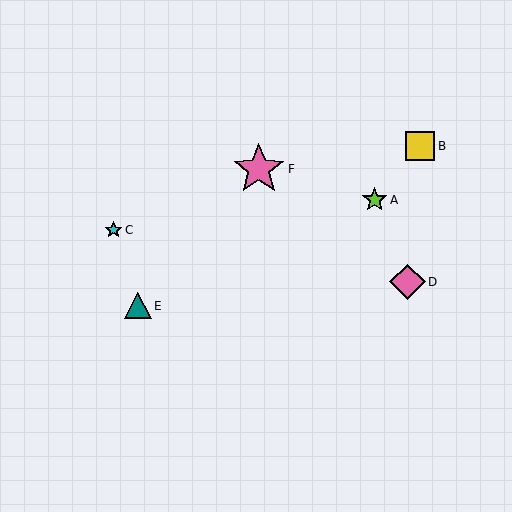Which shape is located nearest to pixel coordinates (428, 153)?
The yellow square (labeled B) at (420, 146) is nearest to that location.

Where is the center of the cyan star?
The center of the cyan star is at (113, 230).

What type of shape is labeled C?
Shape C is a cyan star.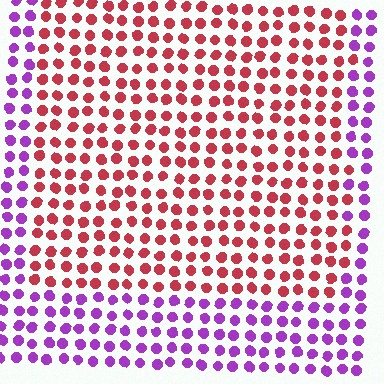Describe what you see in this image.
The image is filled with small purple elements in a uniform arrangement. A rectangle-shaped region is visible where the elements are tinted to a slightly different hue, forming a subtle color boundary.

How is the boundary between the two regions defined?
The boundary is defined purely by a slight shift in hue (about 65 degrees). Spacing, size, and orientation are identical on both sides.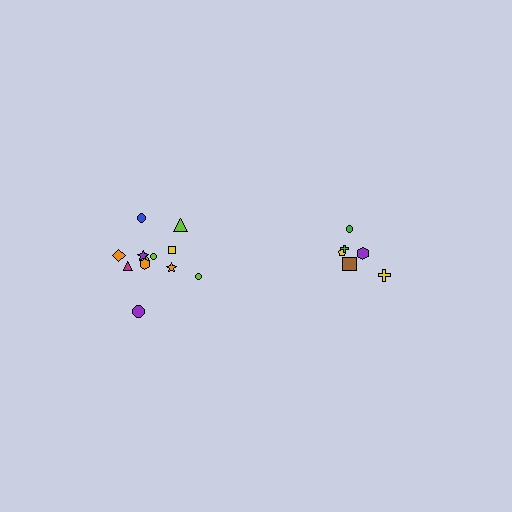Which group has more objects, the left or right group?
The left group.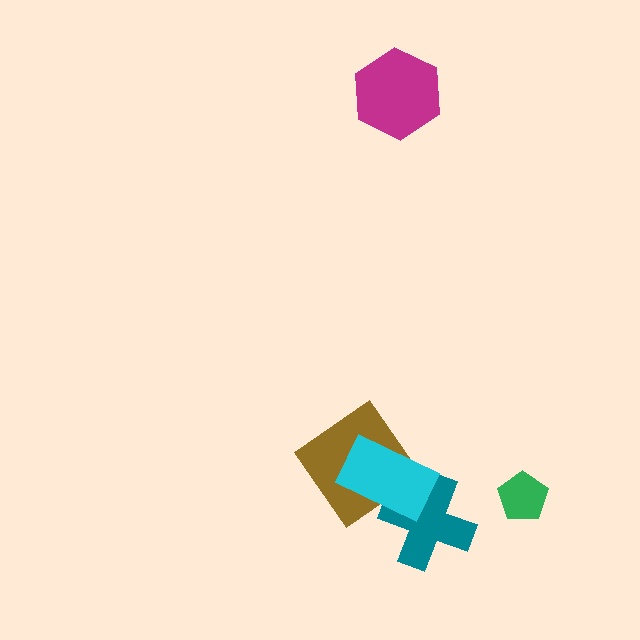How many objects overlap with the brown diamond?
1 object overlaps with the brown diamond.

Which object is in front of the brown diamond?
The cyan rectangle is in front of the brown diamond.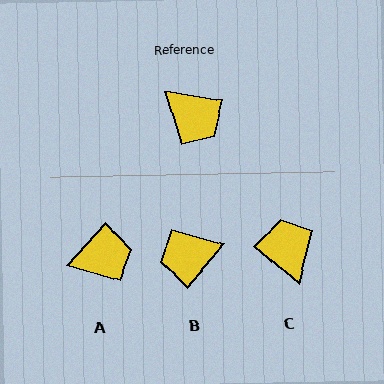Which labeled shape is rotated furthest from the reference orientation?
C, about 149 degrees away.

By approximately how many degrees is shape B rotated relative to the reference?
Approximately 122 degrees clockwise.